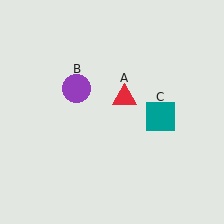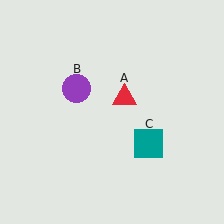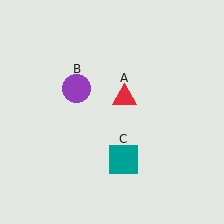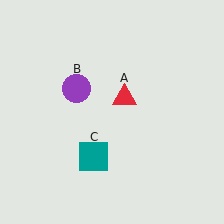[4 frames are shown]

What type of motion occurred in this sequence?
The teal square (object C) rotated clockwise around the center of the scene.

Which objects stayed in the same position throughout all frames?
Red triangle (object A) and purple circle (object B) remained stationary.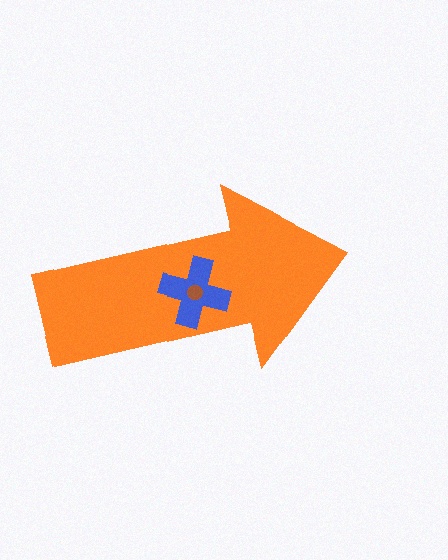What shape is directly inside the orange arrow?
The blue cross.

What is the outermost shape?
The orange arrow.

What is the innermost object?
The brown circle.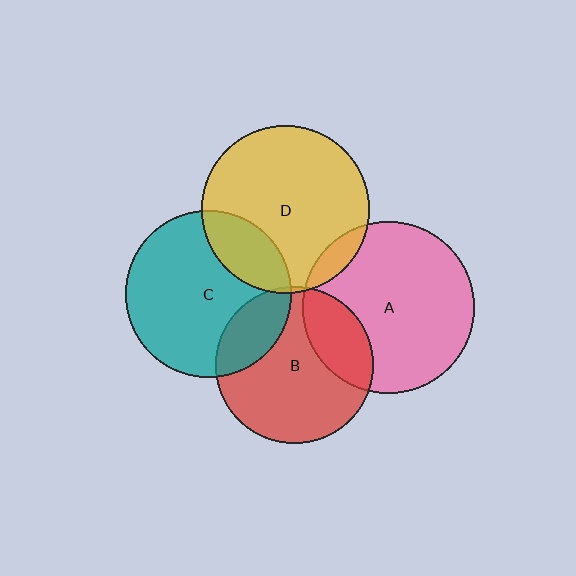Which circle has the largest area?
Circle A (pink).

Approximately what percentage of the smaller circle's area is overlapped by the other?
Approximately 20%.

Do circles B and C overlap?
Yes.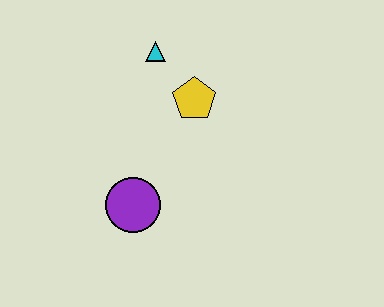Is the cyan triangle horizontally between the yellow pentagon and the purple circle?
Yes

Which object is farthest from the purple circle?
The cyan triangle is farthest from the purple circle.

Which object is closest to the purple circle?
The yellow pentagon is closest to the purple circle.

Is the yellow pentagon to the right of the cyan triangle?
Yes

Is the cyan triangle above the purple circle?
Yes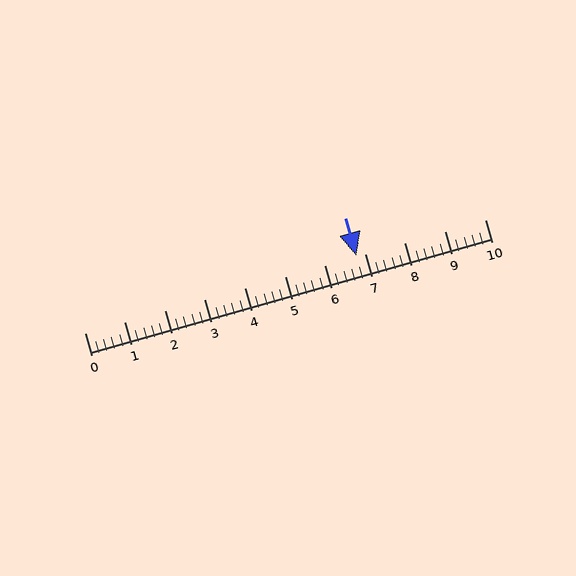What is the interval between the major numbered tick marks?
The major tick marks are spaced 1 units apart.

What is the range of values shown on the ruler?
The ruler shows values from 0 to 10.